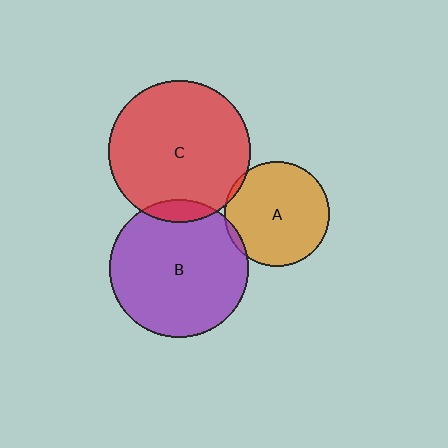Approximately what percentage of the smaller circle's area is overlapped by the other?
Approximately 10%.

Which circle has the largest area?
Circle C (red).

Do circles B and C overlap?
Yes.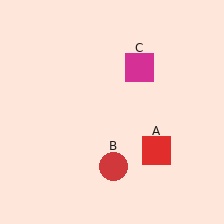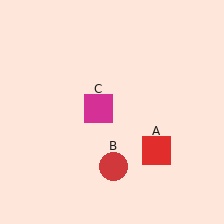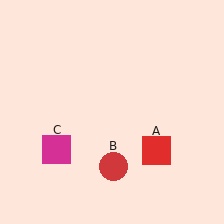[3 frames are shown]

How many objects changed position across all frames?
1 object changed position: magenta square (object C).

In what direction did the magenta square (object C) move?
The magenta square (object C) moved down and to the left.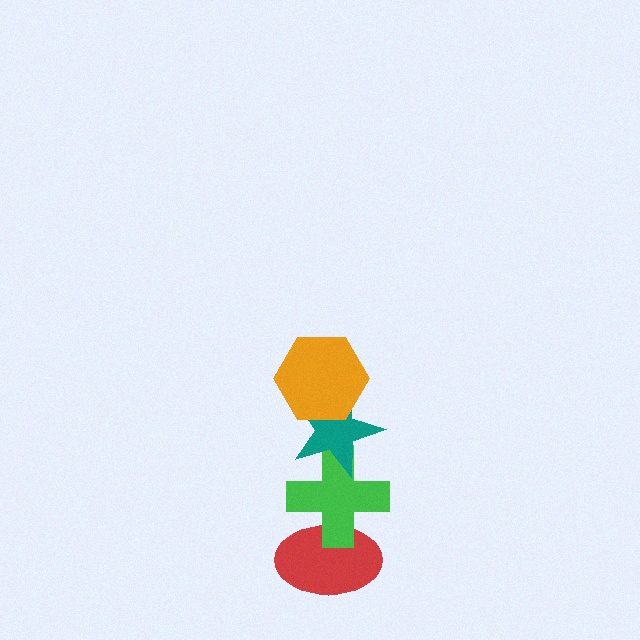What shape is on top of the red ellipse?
The green cross is on top of the red ellipse.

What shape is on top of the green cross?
The teal star is on top of the green cross.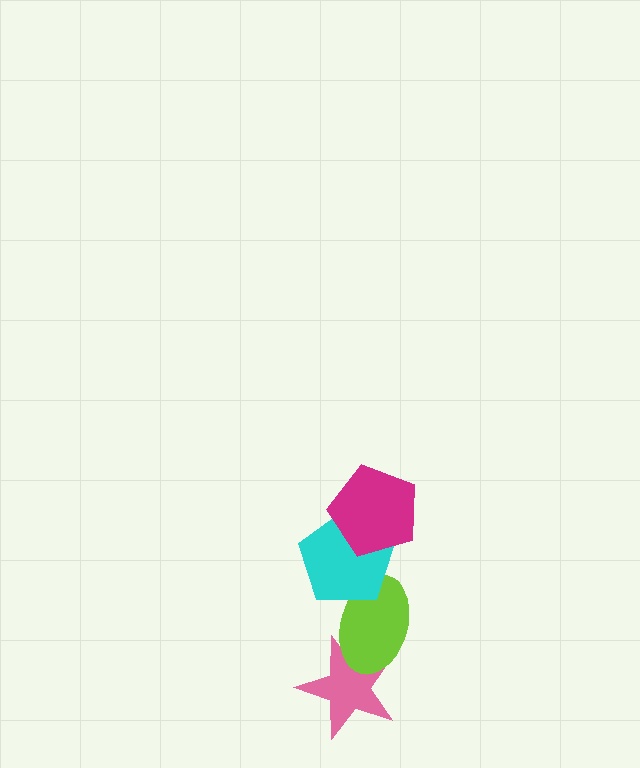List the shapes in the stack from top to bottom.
From top to bottom: the magenta pentagon, the cyan pentagon, the lime ellipse, the pink star.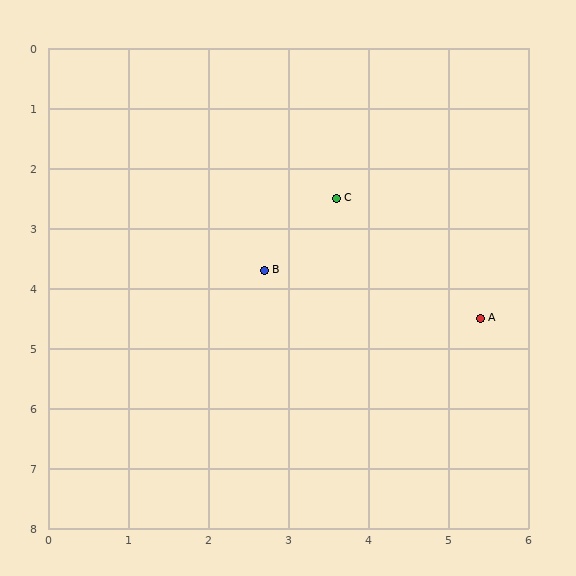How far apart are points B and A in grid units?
Points B and A are about 2.8 grid units apart.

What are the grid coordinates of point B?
Point B is at approximately (2.7, 3.7).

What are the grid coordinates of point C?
Point C is at approximately (3.6, 2.5).